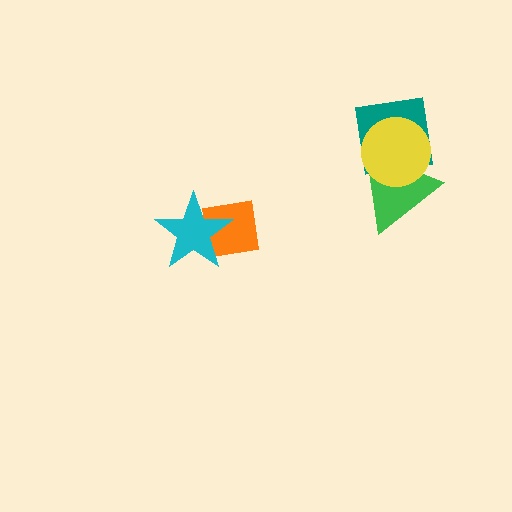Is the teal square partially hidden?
Yes, it is partially covered by another shape.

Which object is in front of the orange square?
The cyan star is in front of the orange square.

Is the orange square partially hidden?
Yes, it is partially covered by another shape.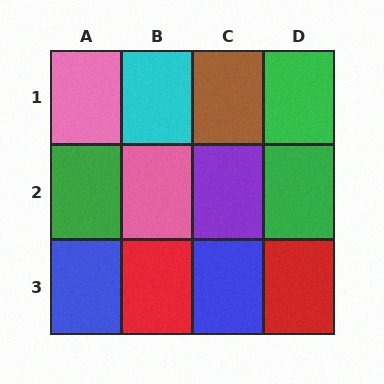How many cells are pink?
2 cells are pink.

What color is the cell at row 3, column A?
Blue.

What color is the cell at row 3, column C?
Blue.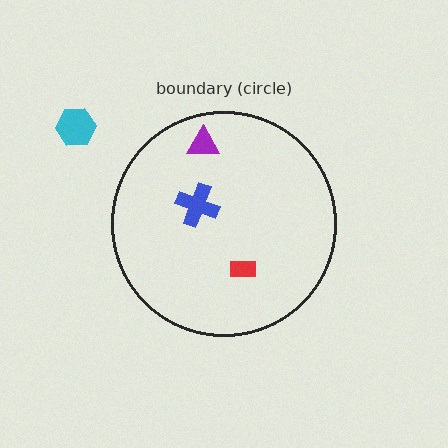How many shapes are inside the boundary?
3 inside, 1 outside.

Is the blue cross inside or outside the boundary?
Inside.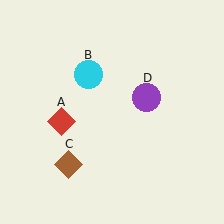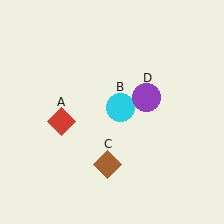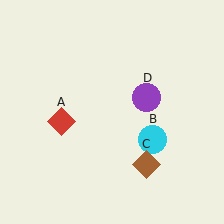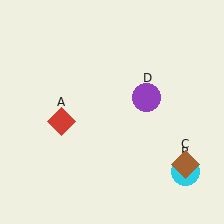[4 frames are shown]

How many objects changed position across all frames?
2 objects changed position: cyan circle (object B), brown diamond (object C).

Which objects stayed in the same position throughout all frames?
Red diamond (object A) and purple circle (object D) remained stationary.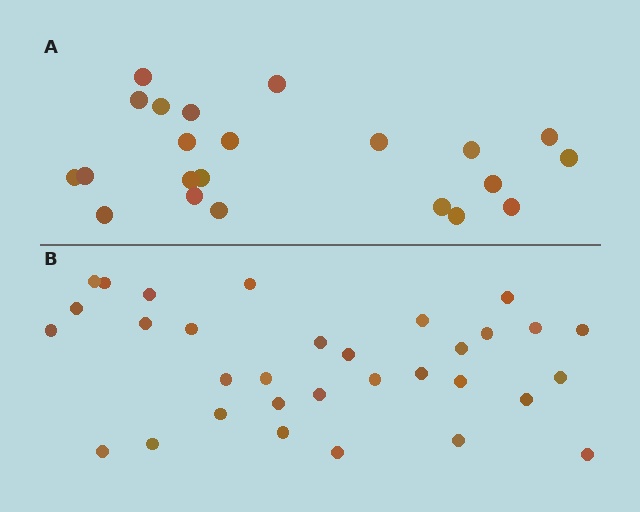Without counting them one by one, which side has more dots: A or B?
Region B (the bottom region) has more dots.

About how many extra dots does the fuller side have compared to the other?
Region B has roughly 10 or so more dots than region A.